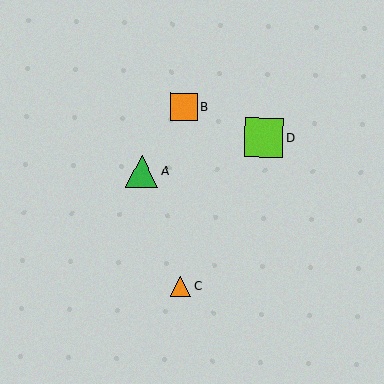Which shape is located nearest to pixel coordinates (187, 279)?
The orange triangle (labeled C) at (181, 286) is nearest to that location.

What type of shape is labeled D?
Shape D is a lime square.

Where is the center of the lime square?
The center of the lime square is at (264, 138).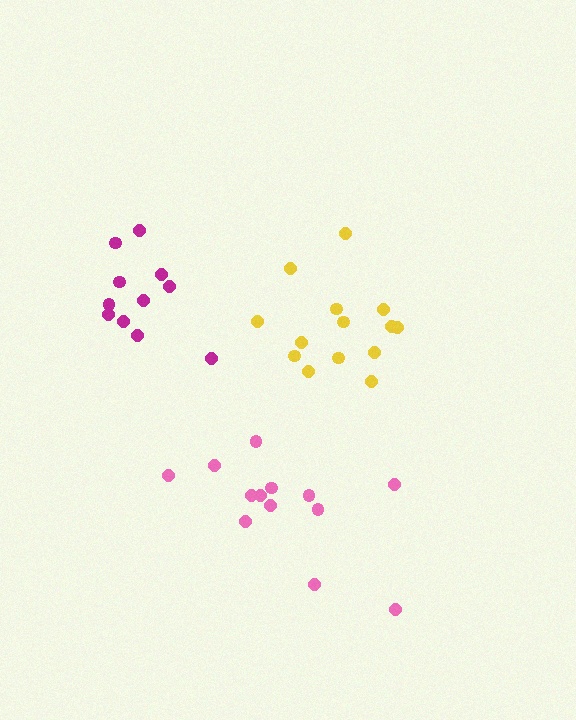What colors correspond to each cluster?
The clusters are colored: pink, yellow, magenta.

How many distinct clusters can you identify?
There are 3 distinct clusters.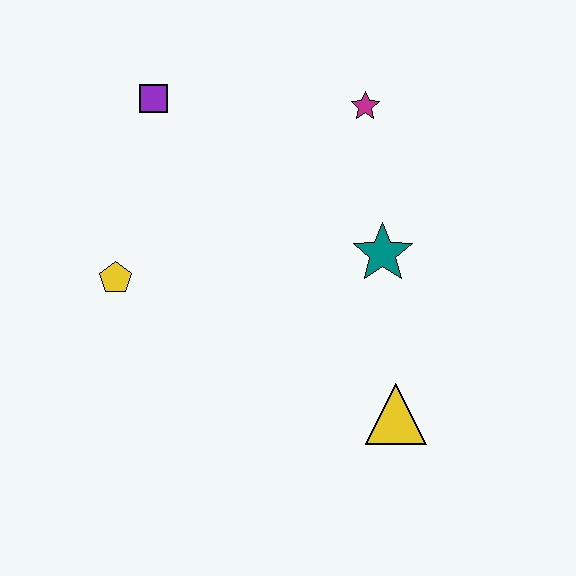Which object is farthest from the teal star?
The purple square is farthest from the teal star.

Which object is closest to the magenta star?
The teal star is closest to the magenta star.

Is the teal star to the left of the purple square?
No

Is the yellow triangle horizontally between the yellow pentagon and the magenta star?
No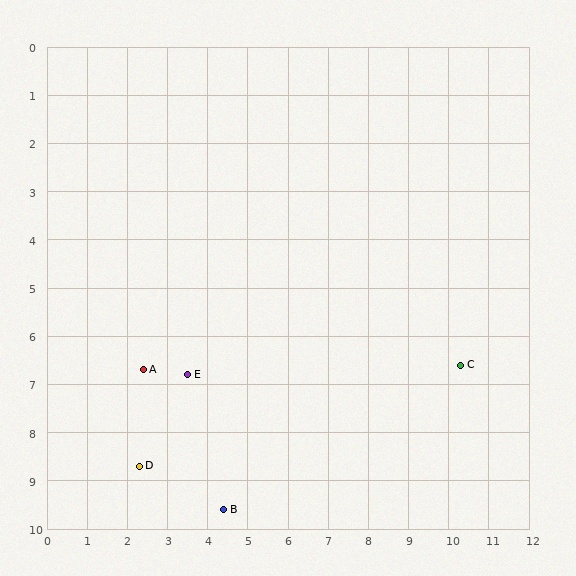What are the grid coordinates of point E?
Point E is at approximately (3.5, 6.8).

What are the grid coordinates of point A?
Point A is at approximately (2.4, 6.7).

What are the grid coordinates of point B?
Point B is at approximately (4.4, 9.6).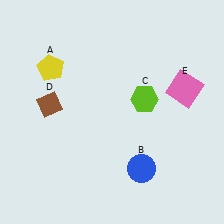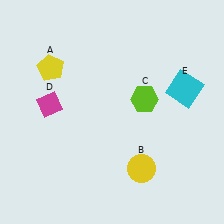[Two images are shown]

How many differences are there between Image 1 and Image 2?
There are 3 differences between the two images.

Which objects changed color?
B changed from blue to yellow. D changed from brown to magenta. E changed from pink to cyan.